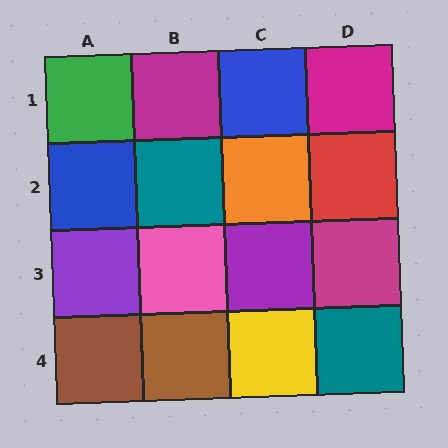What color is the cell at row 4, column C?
Yellow.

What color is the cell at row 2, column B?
Teal.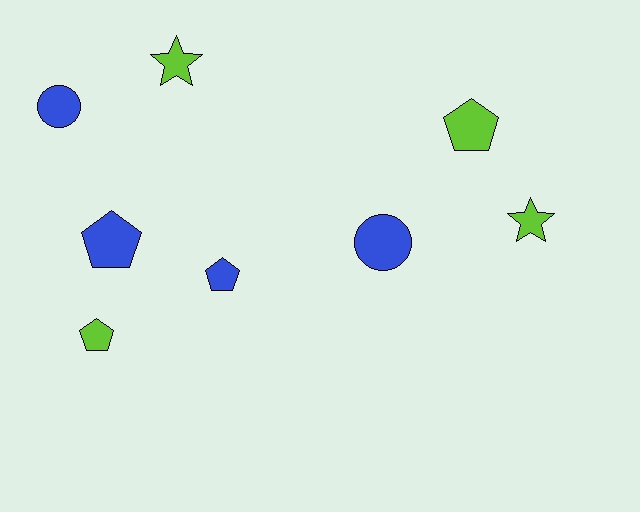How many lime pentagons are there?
There are 2 lime pentagons.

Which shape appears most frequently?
Pentagon, with 4 objects.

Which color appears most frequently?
Lime, with 4 objects.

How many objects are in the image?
There are 8 objects.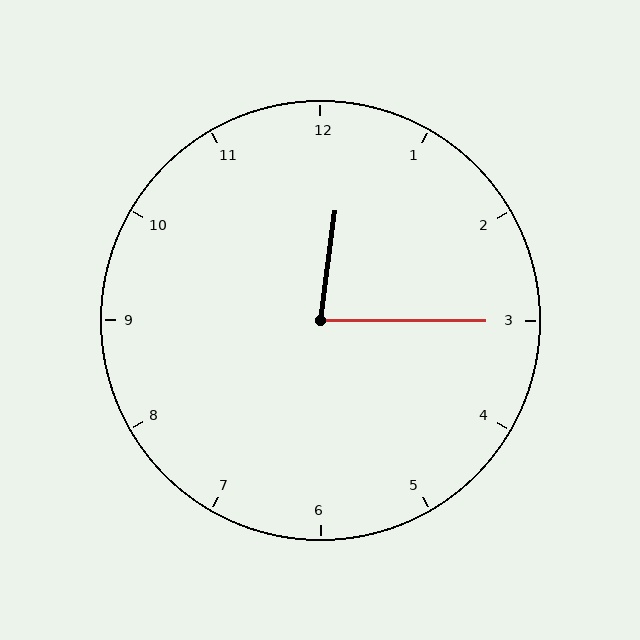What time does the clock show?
12:15.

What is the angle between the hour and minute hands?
Approximately 82 degrees.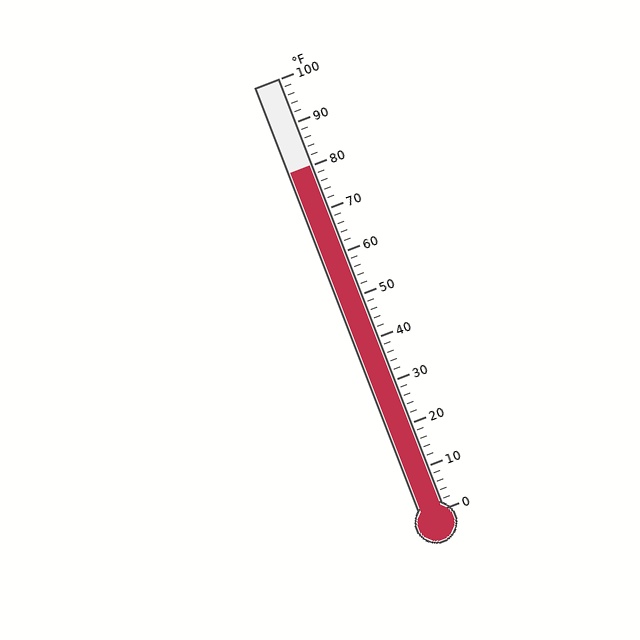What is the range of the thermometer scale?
The thermometer scale ranges from 0°F to 100°F.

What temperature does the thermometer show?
The thermometer shows approximately 80°F.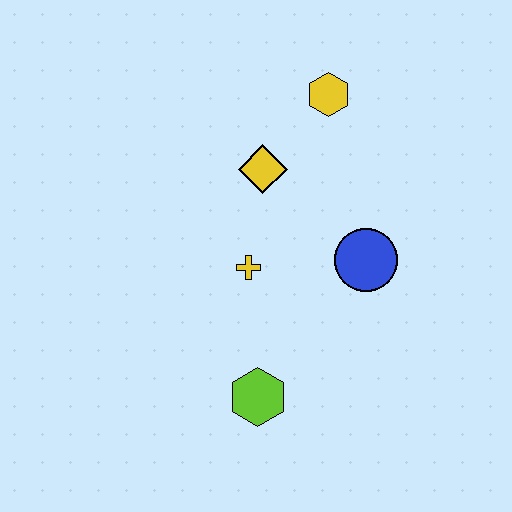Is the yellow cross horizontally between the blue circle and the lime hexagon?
No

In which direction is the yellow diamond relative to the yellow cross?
The yellow diamond is above the yellow cross.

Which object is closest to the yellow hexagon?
The yellow diamond is closest to the yellow hexagon.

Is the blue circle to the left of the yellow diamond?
No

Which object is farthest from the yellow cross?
The yellow hexagon is farthest from the yellow cross.